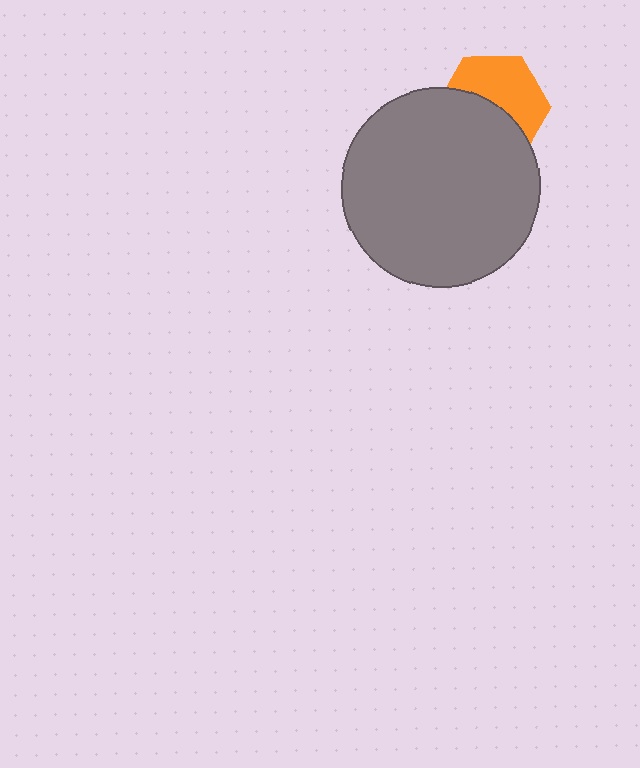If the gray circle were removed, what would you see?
You would see the complete orange hexagon.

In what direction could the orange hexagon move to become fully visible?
The orange hexagon could move up. That would shift it out from behind the gray circle entirely.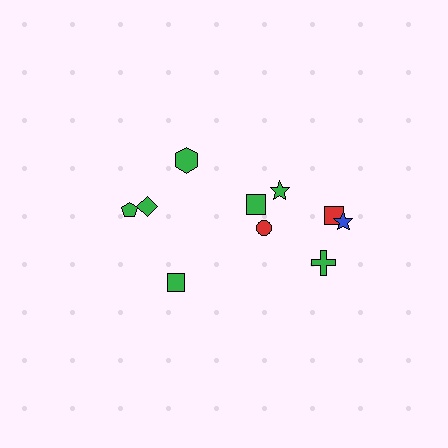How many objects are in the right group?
There are 6 objects.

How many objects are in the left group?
There are 4 objects.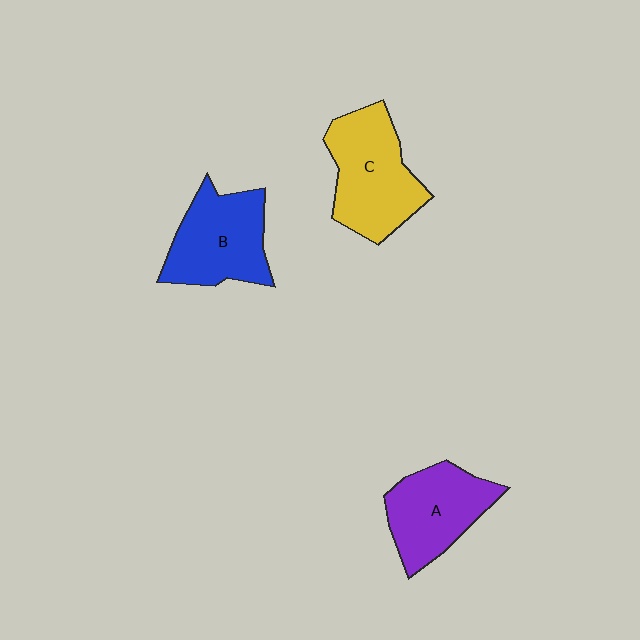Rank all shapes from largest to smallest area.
From largest to smallest: C (yellow), B (blue), A (purple).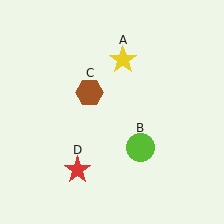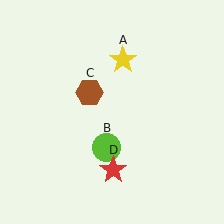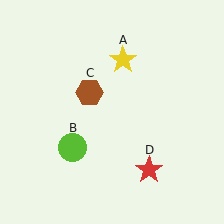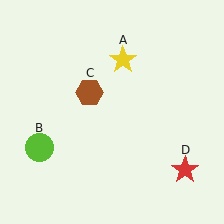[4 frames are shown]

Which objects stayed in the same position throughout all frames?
Yellow star (object A) and brown hexagon (object C) remained stationary.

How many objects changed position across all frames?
2 objects changed position: lime circle (object B), red star (object D).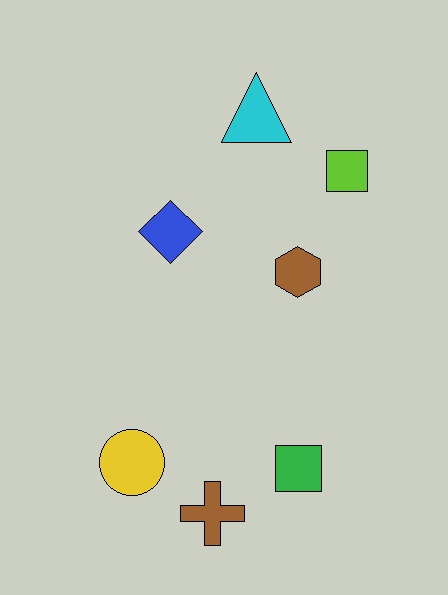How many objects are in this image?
There are 7 objects.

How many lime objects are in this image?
There is 1 lime object.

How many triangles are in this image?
There is 1 triangle.